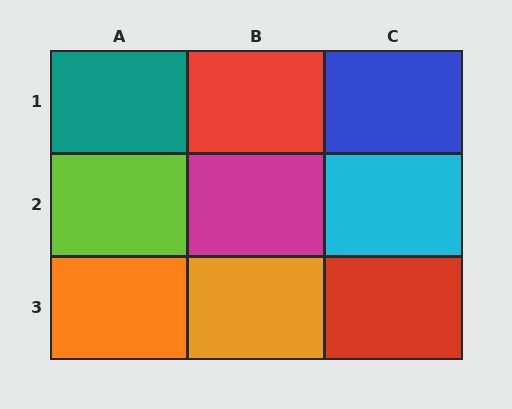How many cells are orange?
2 cells are orange.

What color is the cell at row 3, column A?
Orange.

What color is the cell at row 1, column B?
Red.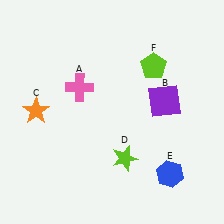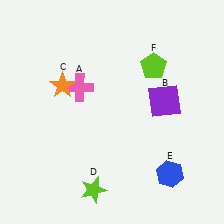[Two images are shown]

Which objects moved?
The objects that moved are: the orange star (C), the lime star (D).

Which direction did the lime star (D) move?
The lime star (D) moved down.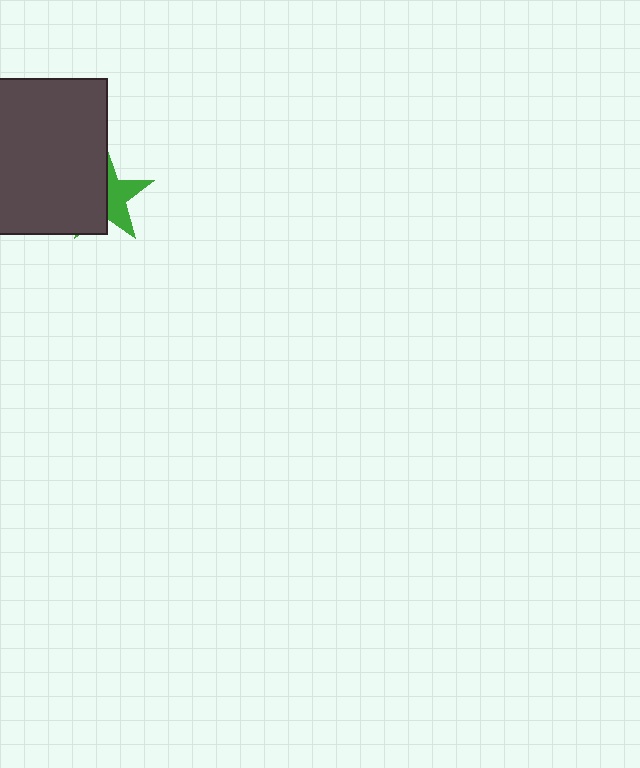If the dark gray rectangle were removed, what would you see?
You would see the complete green star.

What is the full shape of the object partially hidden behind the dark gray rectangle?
The partially hidden object is a green star.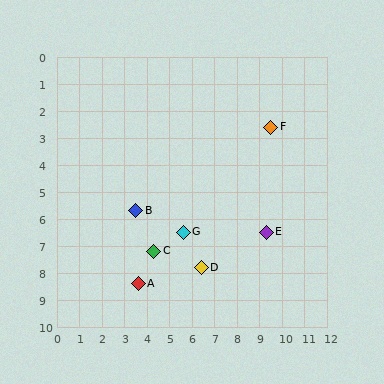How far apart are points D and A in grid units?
Points D and A are about 2.9 grid units apart.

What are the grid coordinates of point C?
Point C is at approximately (4.3, 7.2).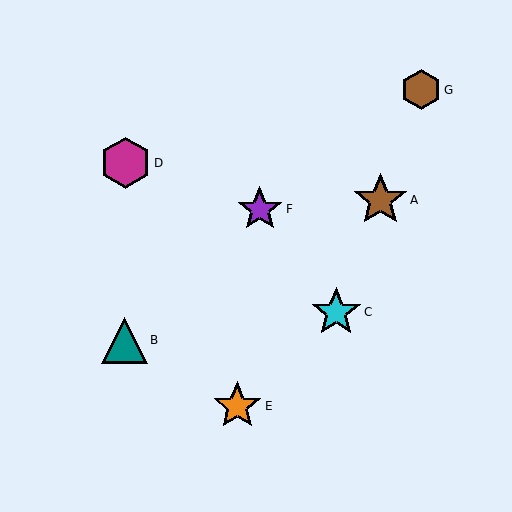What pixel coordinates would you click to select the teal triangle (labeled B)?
Click at (124, 340) to select the teal triangle B.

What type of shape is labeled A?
Shape A is a brown star.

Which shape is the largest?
The brown star (labeled A) is the largest.